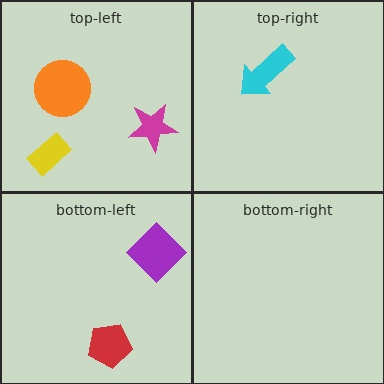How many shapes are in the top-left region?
3.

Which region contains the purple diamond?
The bottom-left region.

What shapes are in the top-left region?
The orange circle, the magenta star, the yellow rectangle.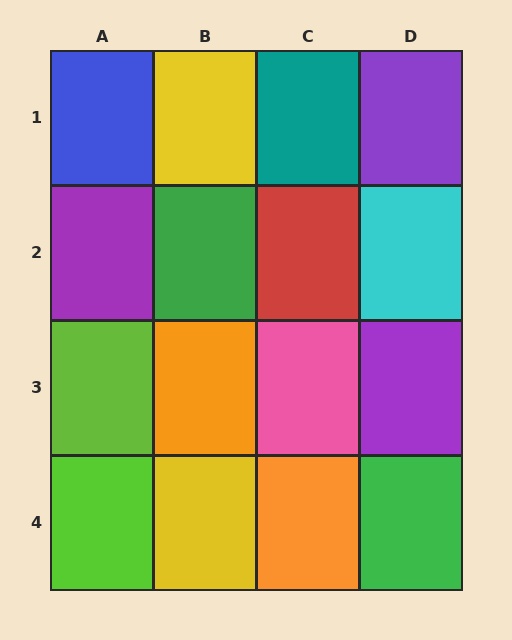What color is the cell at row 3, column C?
Pink.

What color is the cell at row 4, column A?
Lime.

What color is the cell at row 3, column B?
Orange.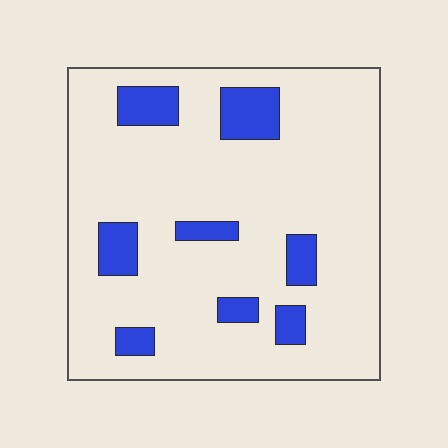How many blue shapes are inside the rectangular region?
8.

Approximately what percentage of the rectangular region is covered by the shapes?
Approximately 15%.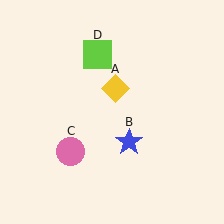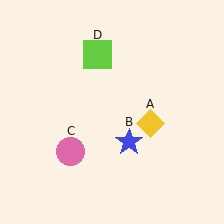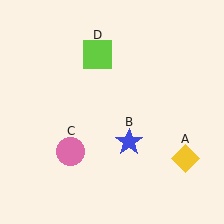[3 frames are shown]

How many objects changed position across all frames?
1 object changed position: yellow diamond (object A).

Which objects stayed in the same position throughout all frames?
Blue star (object B) and pink circle (object C) and lime square (object D) remained stationary.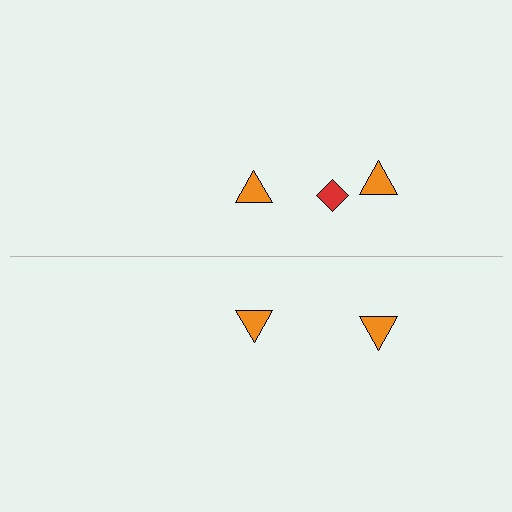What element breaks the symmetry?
A red diamond is missing from the bottom side.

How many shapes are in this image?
There are 5 shapes in this image.